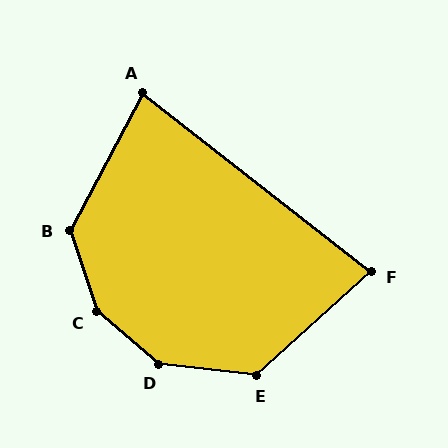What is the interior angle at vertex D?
Approximately 146 degrees (obtuse).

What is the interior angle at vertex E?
Approximately 131 degrees (obtuse).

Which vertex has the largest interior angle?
C, at approximately 149 degrees.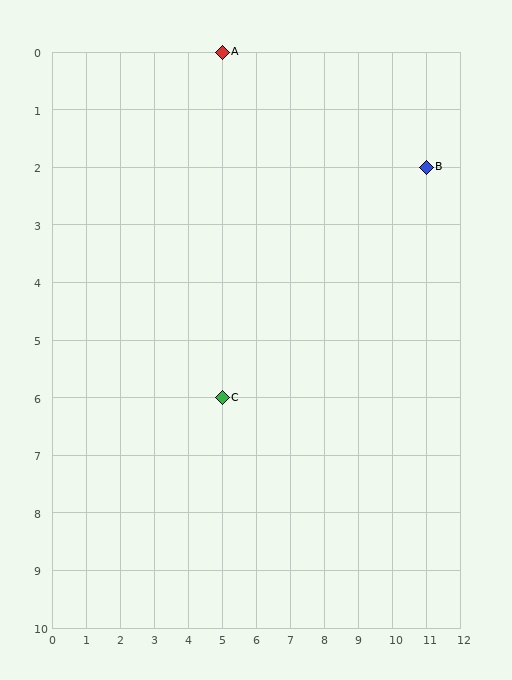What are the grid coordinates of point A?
Point A is at grid coordinates (5, 0).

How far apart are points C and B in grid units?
Points C and B are 6 columns and 4 rows apart (about 7.2 grid units diagonally).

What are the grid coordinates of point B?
Point B is at grid coordinates (11, 2).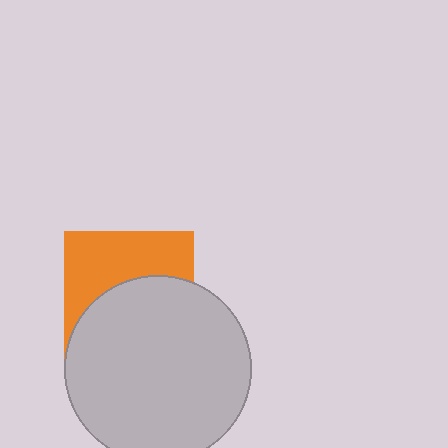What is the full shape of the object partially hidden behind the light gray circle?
The partially hidden object is an orange square.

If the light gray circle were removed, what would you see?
You would see the complete orange square.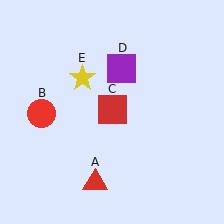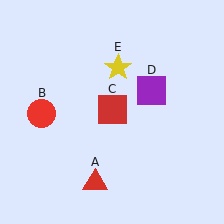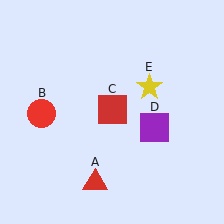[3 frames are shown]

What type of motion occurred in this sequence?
The purple square (object D), yellow star (object E) rotated clockwise around the center of the scene.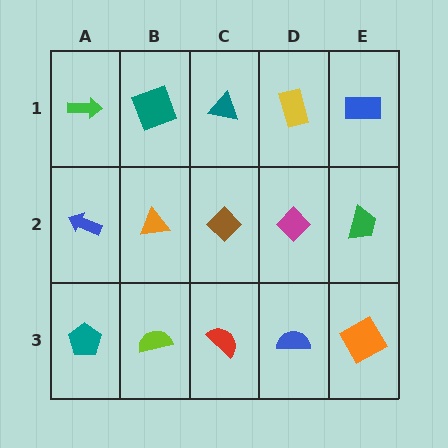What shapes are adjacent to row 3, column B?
An orange triangle (row 2, column B), a teal pentagon (row 3, column A), a red semicircle (row 3, column C).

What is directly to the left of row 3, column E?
A blue semicircle.